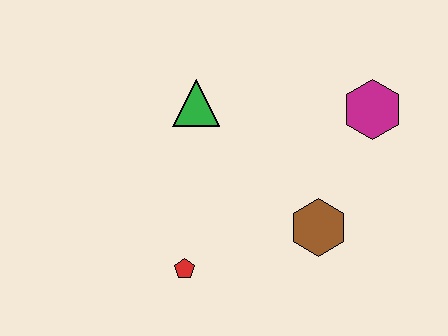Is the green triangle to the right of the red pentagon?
Yes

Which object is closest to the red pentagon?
The brown hexagon is closest to the red pentagon.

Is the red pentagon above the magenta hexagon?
No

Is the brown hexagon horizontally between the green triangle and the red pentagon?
No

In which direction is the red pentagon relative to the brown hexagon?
The red pentagon is to the left of the brown hexagon.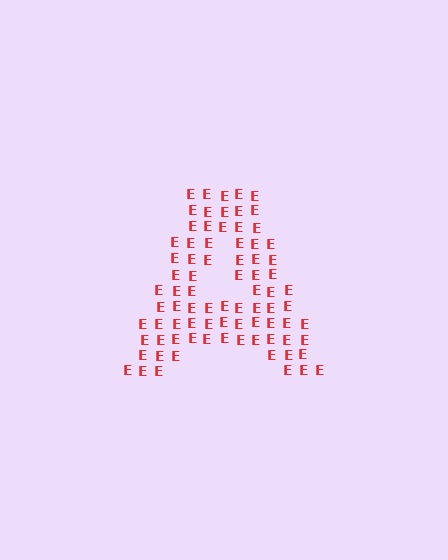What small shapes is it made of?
It is made of small letter E's.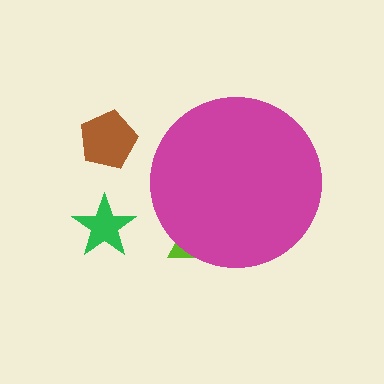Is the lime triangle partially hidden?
Yes, the lime triangle is partially hidden behind the magenta circle.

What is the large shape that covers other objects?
A magenta circle.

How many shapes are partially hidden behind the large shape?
1 shape is partially hidden.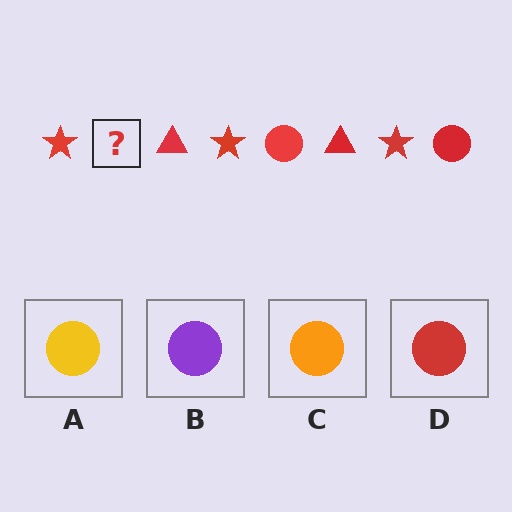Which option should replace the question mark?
Option D.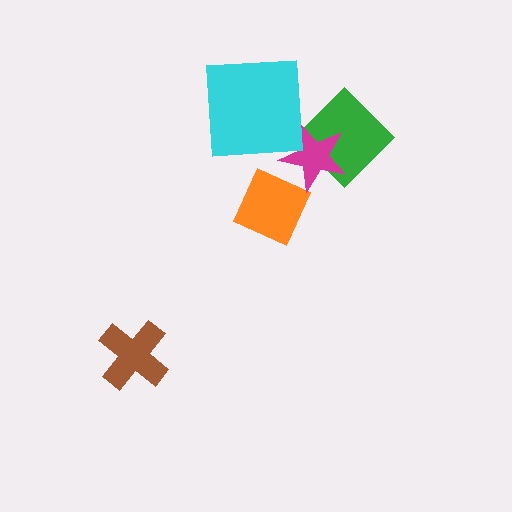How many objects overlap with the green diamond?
1 object overlaps with the green diamond.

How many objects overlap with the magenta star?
1 object overlaps with the magenta star.